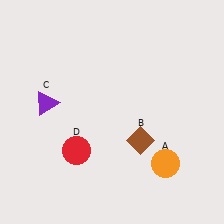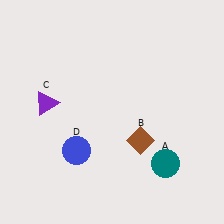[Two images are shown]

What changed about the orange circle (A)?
In Image 1, A is orange. In Image 2, it changed to teal.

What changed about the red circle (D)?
In Image 1, D is red. In Image 2, it changed to blue.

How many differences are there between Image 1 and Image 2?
There are 2 differences between the two images.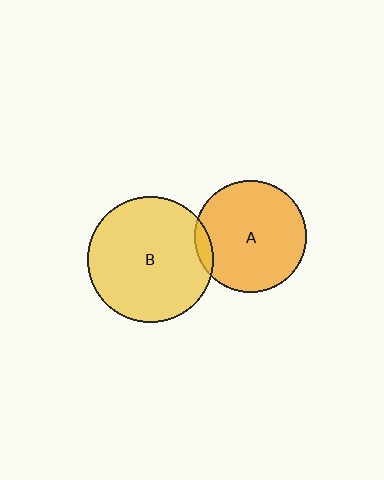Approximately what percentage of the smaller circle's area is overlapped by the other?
Approximately 5%.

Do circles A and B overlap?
Yes.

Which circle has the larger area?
Circle B (yellow).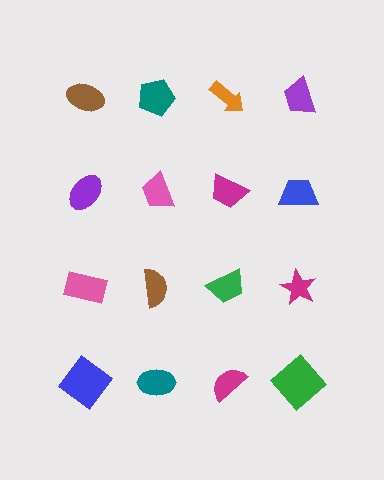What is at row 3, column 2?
A brown semicircle.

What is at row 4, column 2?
A teal ellipse.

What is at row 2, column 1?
A purple ellipse.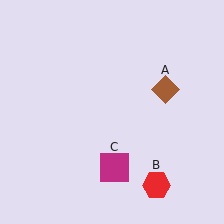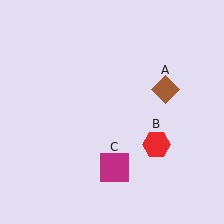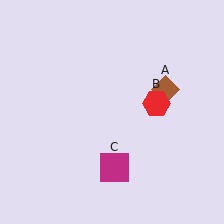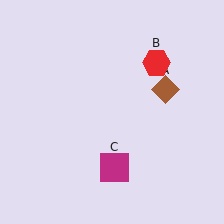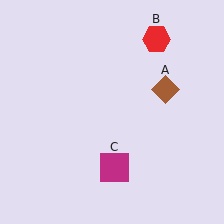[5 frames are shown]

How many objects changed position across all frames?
1 object changed position: red hexagon (object B).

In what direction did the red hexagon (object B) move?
The red hexagon (object B) moved up.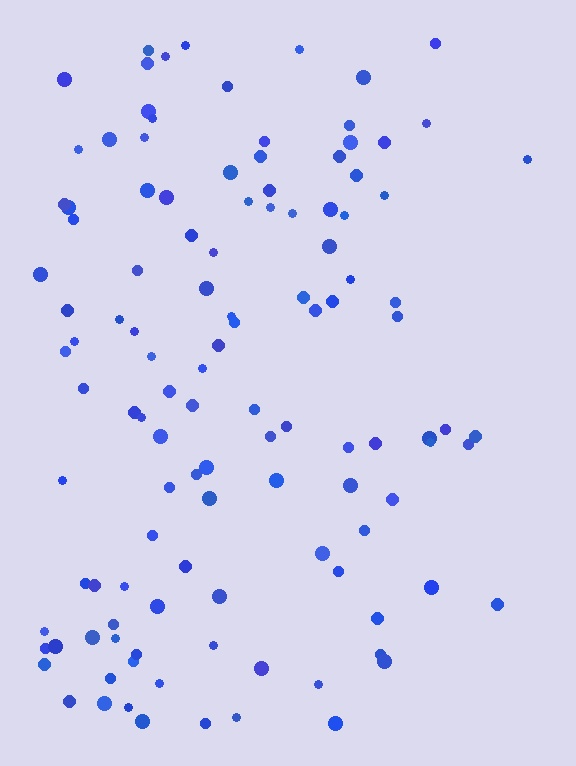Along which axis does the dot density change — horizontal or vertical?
Horizontal.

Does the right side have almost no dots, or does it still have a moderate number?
Still a moderate number, just noticeably fewer than the left.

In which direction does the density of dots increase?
From right to left, with the left side densest.